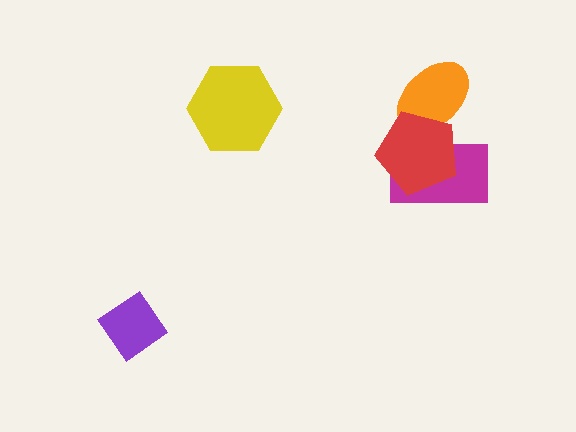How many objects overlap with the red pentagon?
2 objects overlap with the red pentagon.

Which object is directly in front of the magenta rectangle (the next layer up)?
The orange ellipse is directly in front of the magenta rectangle.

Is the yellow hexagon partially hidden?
No, no other shape covers it.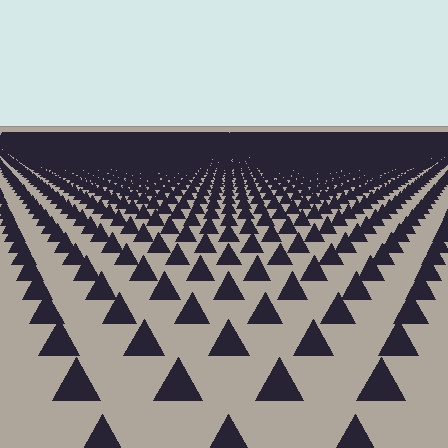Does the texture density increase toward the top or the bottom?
Density increases toward the top.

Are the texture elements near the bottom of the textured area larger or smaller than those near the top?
Larger. Near the bottom, elements are closer to the viewer and appear at a bigger on-screen size.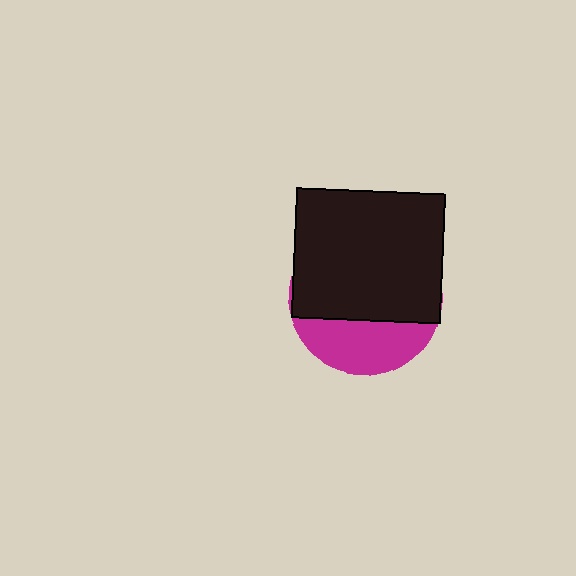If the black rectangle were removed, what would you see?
You would see the complete magenta circle.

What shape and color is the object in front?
The object in front is a black rectangle.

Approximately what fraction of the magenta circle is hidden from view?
Roughly 68% of the magenta circle is hidden behind the black rectangle.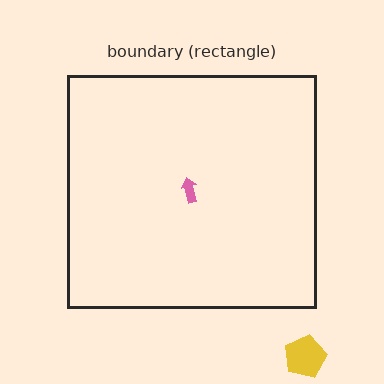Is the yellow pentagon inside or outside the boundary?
Outside.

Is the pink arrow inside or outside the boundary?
Inside.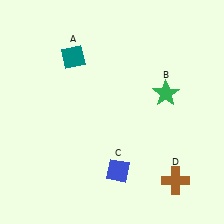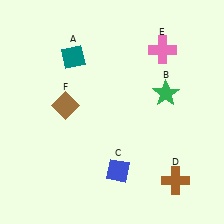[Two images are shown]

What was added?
A pink cross (E), a brown diamond (F) were added in Image 2.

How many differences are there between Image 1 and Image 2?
There are 2 differences between the two images.